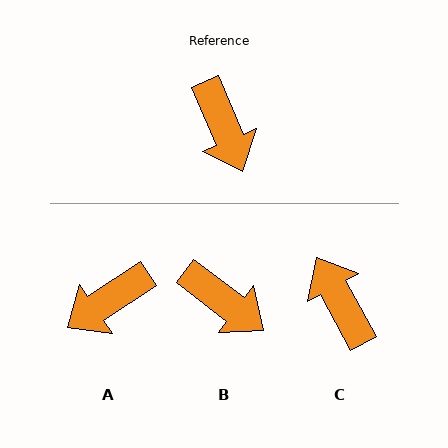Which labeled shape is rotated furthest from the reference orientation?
C, about 174 degrees away.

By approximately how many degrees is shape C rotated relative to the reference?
Approximately 174 degrees clockwise.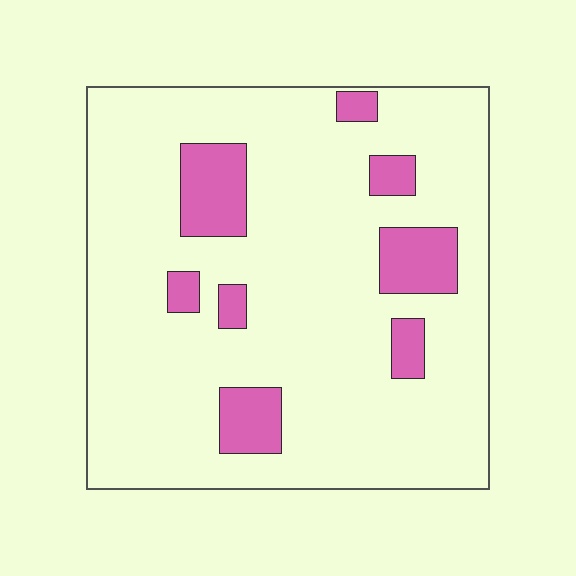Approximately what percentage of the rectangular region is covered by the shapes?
Approximately 15%.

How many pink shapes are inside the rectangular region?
8.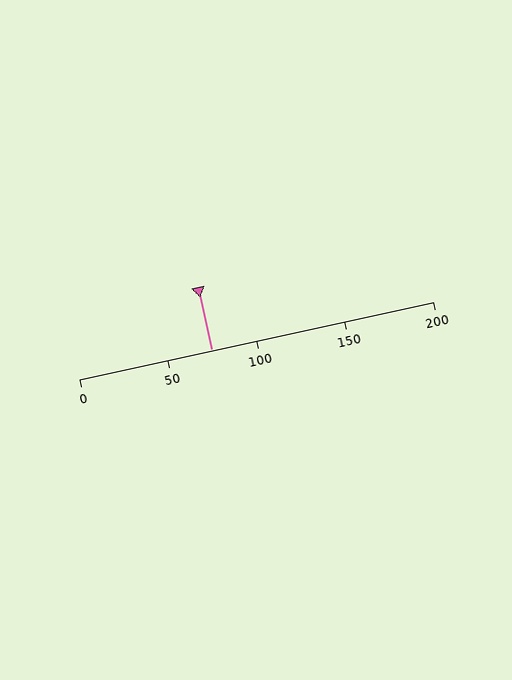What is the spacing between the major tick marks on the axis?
The major ticks are spaced 50 apart.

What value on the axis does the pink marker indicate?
The marker indicates approximately 75.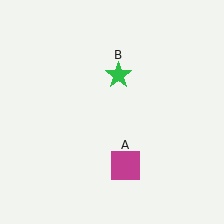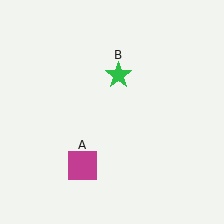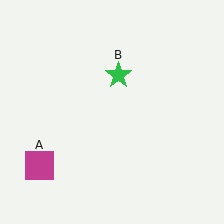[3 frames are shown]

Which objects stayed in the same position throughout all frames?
Green star (object B) remained stationary.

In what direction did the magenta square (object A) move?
The magenta square (object A) moved left.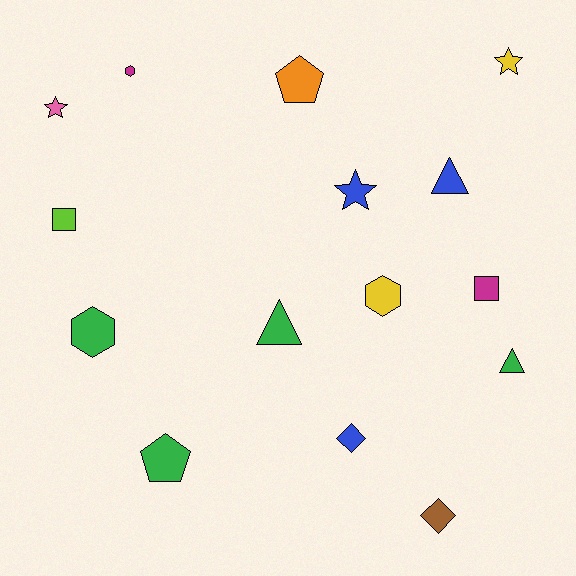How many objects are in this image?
There are 15 objects.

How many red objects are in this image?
There are no red objects.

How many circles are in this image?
There are no circles.